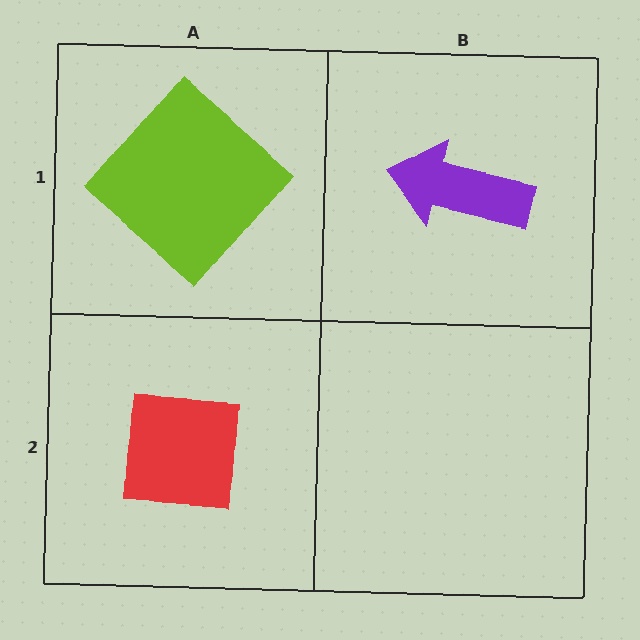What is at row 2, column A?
A red square.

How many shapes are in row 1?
2 shapes.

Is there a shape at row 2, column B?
No, that cell is empty.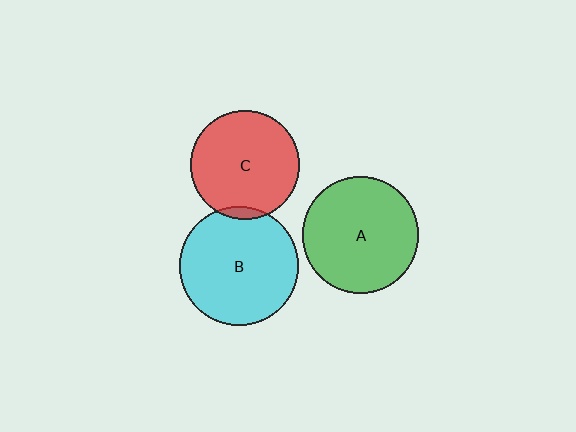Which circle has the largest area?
Circle B (cyan).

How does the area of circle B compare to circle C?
Approximately 1.2 times.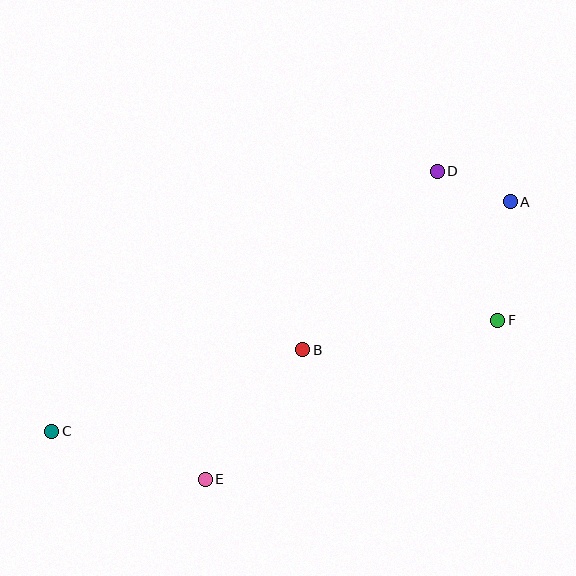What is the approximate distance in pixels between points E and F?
The distance between E and F is approximately 333 pixels.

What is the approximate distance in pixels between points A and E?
The distance between A and E is approximately 412 pixels.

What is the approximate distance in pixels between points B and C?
The distance between B and C is approximately 264 pixels.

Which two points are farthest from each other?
Points A and C are farthest from each other.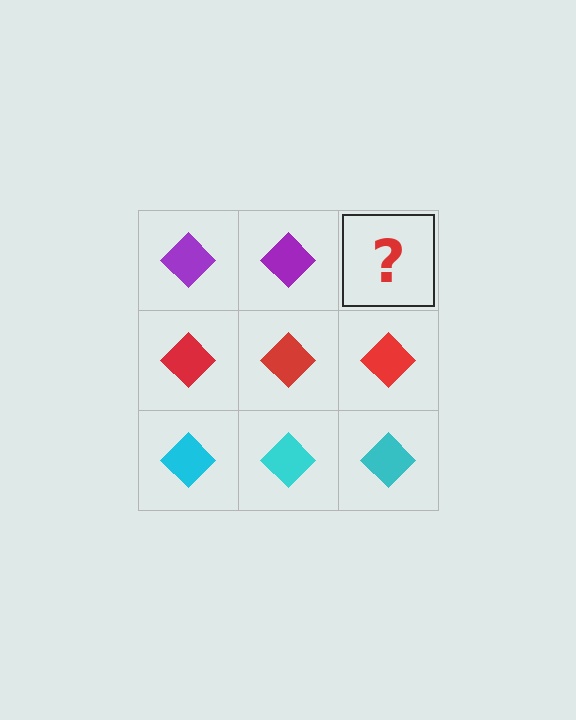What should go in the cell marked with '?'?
The missing cell should contain a purple diamond.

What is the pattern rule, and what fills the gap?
The rule is that each row has a consistent color. The gap should be filled with a purple diamond.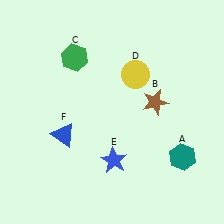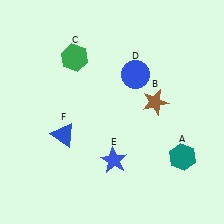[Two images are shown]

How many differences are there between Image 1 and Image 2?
There is 1 difference between the two images.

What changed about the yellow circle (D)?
In Image 1, D is yellow. In Image 2, it changed to blue.